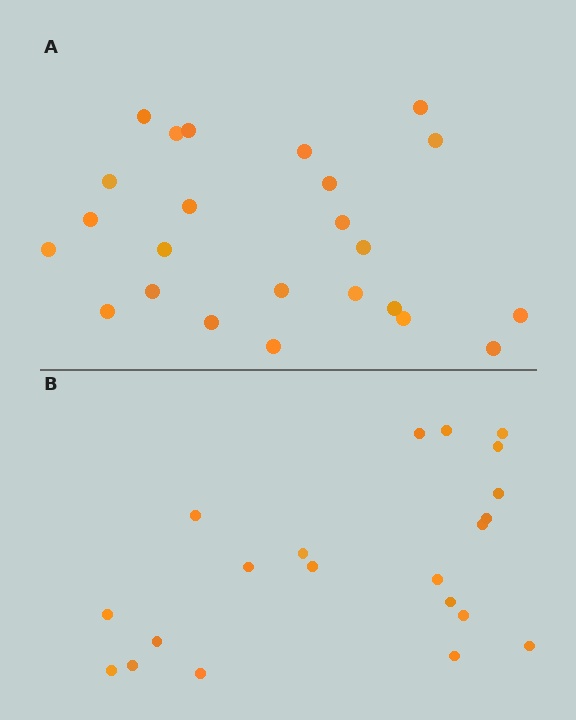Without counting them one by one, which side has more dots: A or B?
Region A (the top region) has more dots.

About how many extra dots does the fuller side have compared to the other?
Region A has just a few more — roughly 2 or 3 more dots than region B.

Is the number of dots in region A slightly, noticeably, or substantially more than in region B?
Region A has only slightly more — the two regions are fairly close. The ratio is roughly 1.1 to 1.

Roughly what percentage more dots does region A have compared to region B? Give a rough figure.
About 15% more.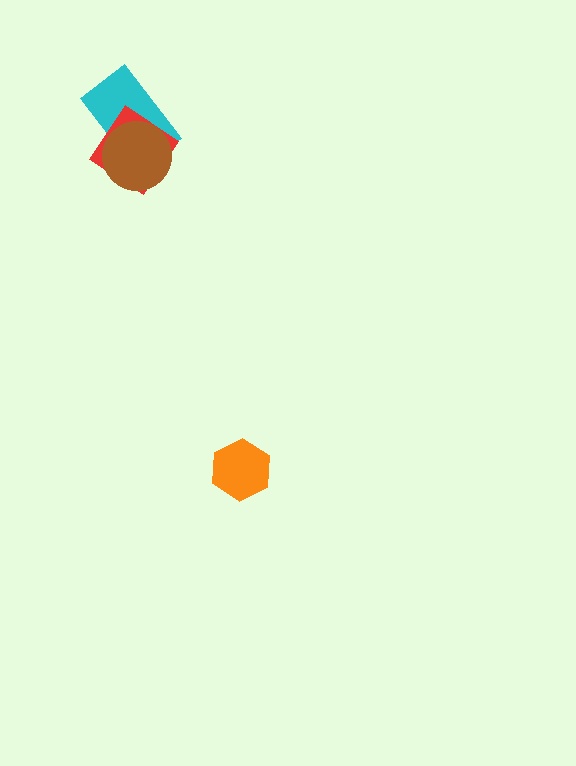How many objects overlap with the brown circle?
2 objects overlap with the brown circle.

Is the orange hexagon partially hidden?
No, no other shape covers it.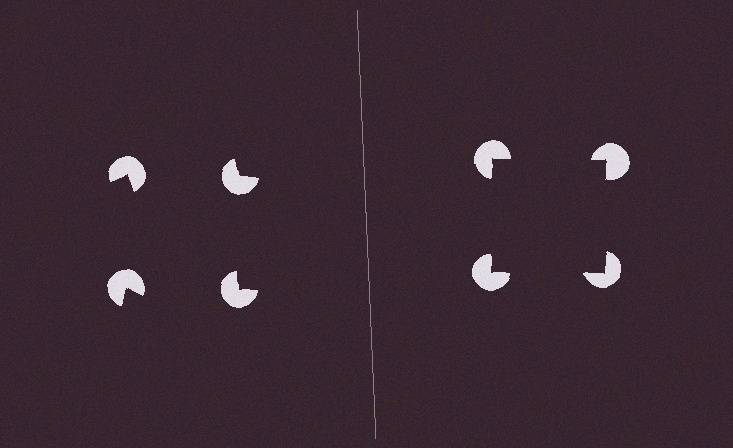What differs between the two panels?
The pac-man discs are positioned identically on both sides; only the wedge orientations differ. On the right they align to a square; on the left they are misaligned.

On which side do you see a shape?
An illusory square appears on the right side. On the left side the wedge cuts are rotated, so no coherent shape forms.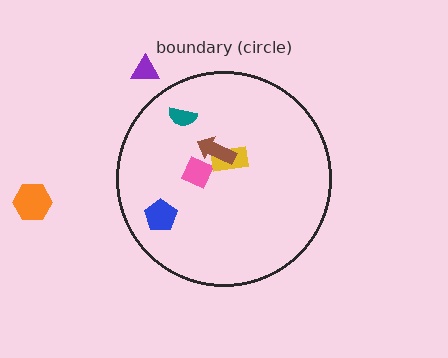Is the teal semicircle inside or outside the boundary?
Inside.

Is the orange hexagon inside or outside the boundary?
Outside.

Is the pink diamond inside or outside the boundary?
Inside.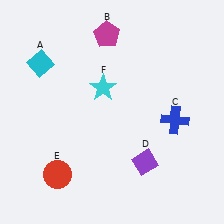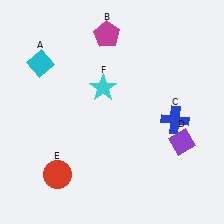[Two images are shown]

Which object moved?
The purple diamond (D) moved right.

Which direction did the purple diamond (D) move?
The purple diamond (D) moved right.